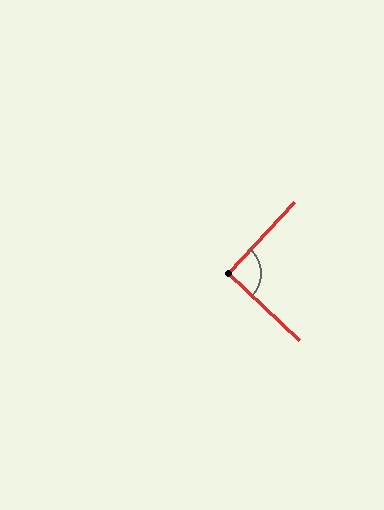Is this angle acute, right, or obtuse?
It is approximately a right angle.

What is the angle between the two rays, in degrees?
Approximately 91 degrees.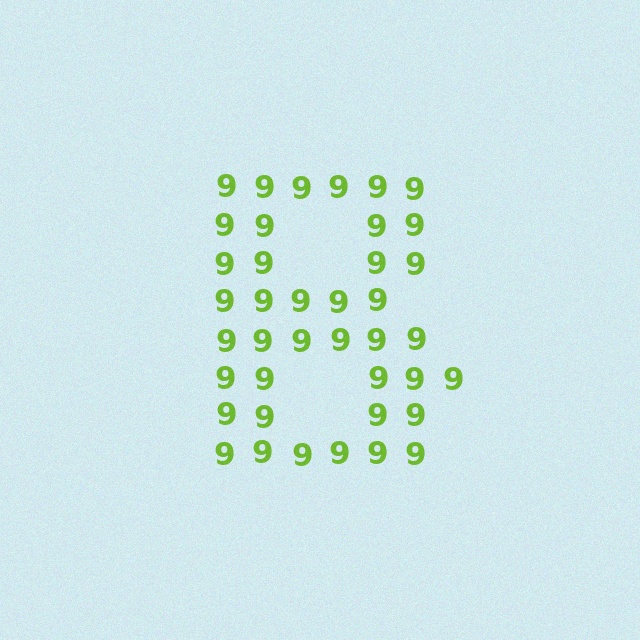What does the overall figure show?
The overall figure shows the letter B.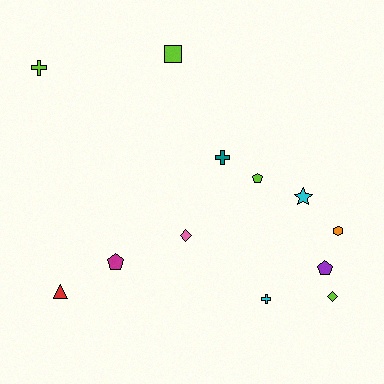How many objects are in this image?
There are 12 objects.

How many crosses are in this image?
There are 3 crosses.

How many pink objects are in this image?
There is 1 pink object.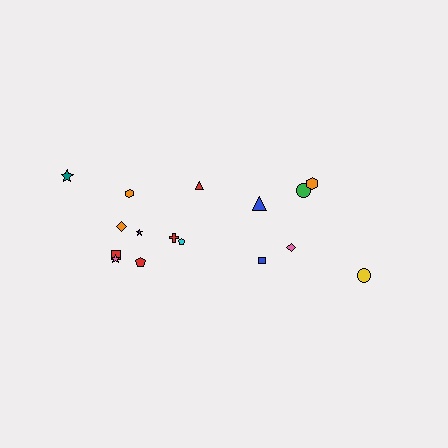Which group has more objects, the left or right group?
The left group.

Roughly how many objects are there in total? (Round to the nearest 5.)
Roughly 15 objects in total.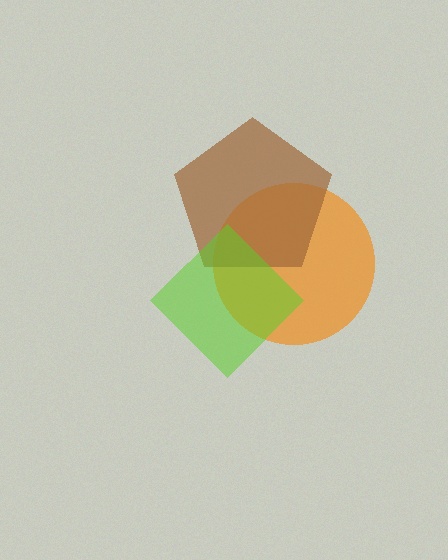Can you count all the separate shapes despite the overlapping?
Yes, there are 3 separate shapes.